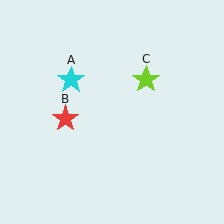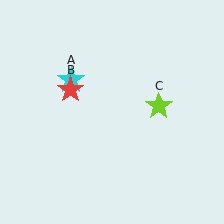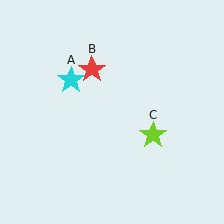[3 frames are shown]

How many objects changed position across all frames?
2 objects changed position: red star (object B), lime star (object C).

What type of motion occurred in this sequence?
The red star (object B), lime star (object C) rotated clockwise around the center of the scene.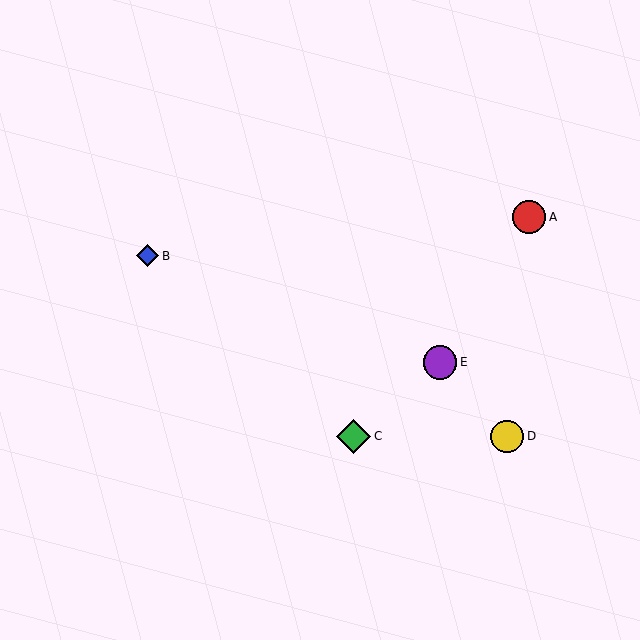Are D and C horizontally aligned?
Yes, both are at y≈436.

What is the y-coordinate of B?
Object B is at y≈256.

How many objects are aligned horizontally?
2 objects (C, D) are aligned horizontally.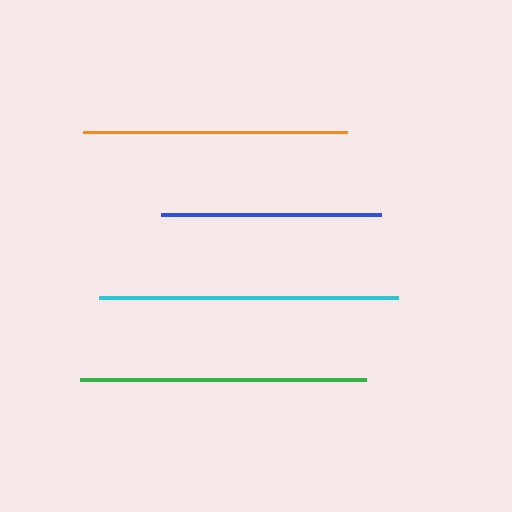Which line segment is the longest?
The cyan line is the longest at approximately 299 pixels.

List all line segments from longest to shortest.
From longest to shortest: cyan, green, orange, blue.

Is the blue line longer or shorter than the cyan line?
The cyan line is longer than the blue line.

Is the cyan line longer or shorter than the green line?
The cyan line is longer than the green line.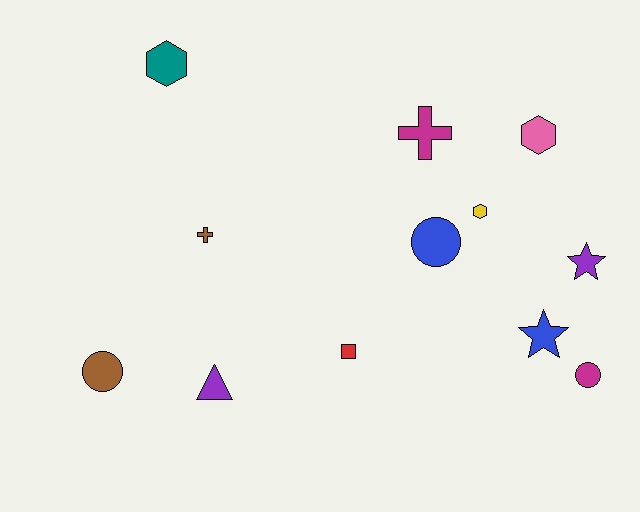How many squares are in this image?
There is 1 square.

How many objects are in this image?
There are 12 objects.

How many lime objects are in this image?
There are no lime objects.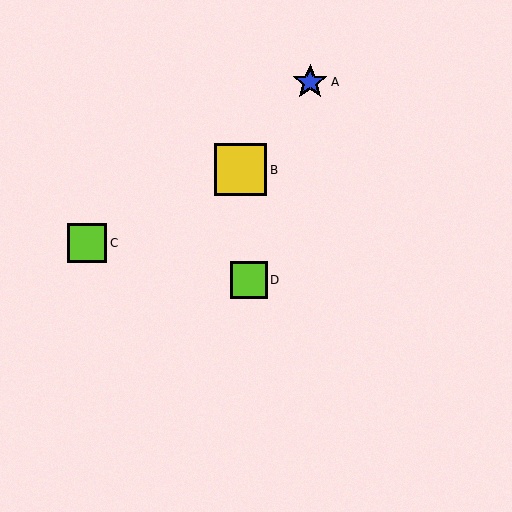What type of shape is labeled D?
Shape D is a lime square.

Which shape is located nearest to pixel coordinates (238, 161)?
The yellow square (labeled B) at (241, 170) is nearest to that location.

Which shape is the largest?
The yellow square (labeled B) is the largest.